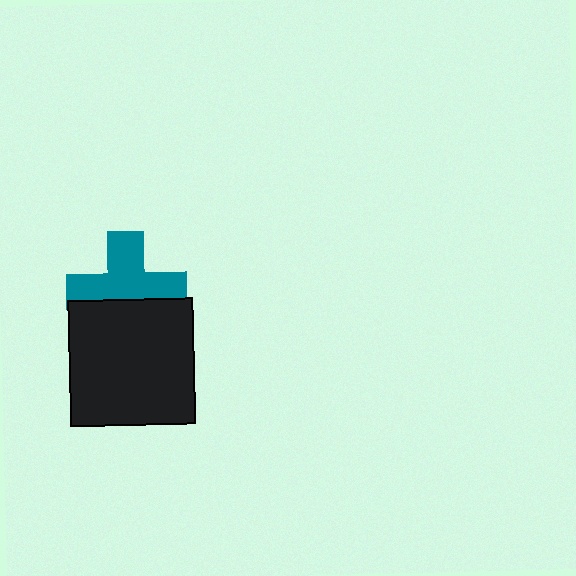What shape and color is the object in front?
The object in front is a black square.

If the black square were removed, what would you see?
You would see the complete teal cross.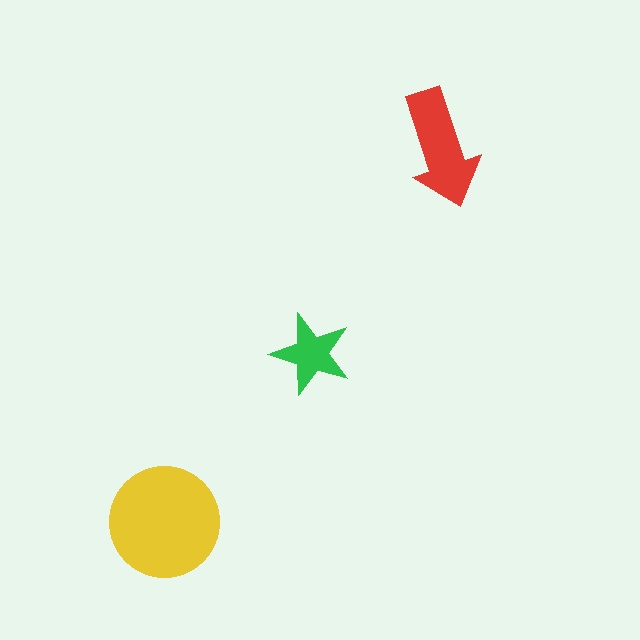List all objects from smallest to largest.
The green star, the red arrow, the yellow circle.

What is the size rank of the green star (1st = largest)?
3rd.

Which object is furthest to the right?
The red arrow is rightmost.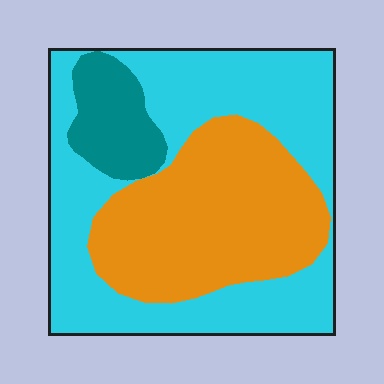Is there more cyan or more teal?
Cyan.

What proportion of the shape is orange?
Orange takes up between a quarter and a half of the shape.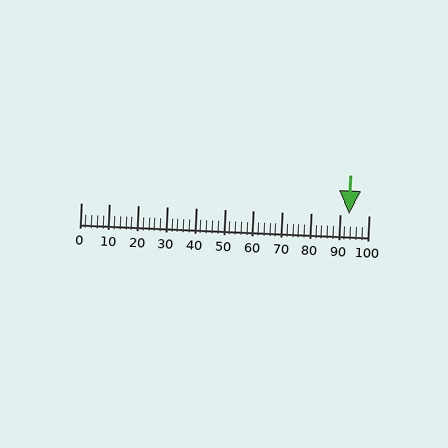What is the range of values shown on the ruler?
The ruler shows values from 0 to 100.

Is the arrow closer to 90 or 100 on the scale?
The arrow is closer to 90.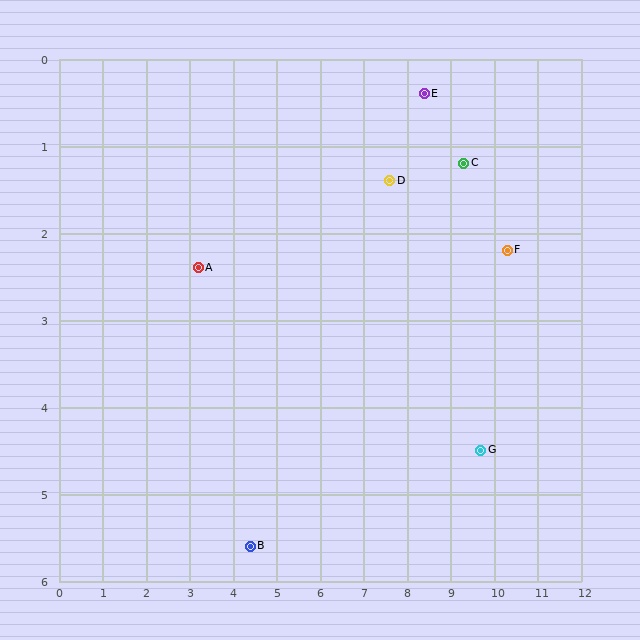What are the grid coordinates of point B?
Point B is at approximately (4.4, 5.6).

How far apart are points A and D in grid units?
Points A and D are about 4.5 grid units apart.